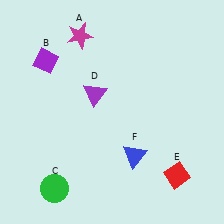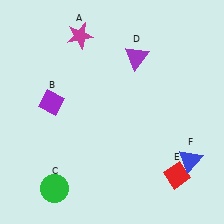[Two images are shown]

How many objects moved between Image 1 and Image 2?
3 objects moved between the two images.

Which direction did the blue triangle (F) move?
The blue triangle (F) moved right.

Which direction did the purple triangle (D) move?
The purple triangle (D) moved right.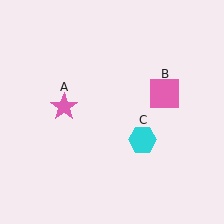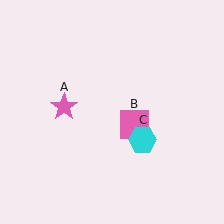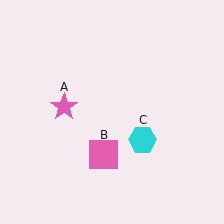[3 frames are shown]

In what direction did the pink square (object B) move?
The pink square (object B) moved down and to the left.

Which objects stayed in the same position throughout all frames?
Pink star (object A) and cyan hexagon (object C) remained stationary.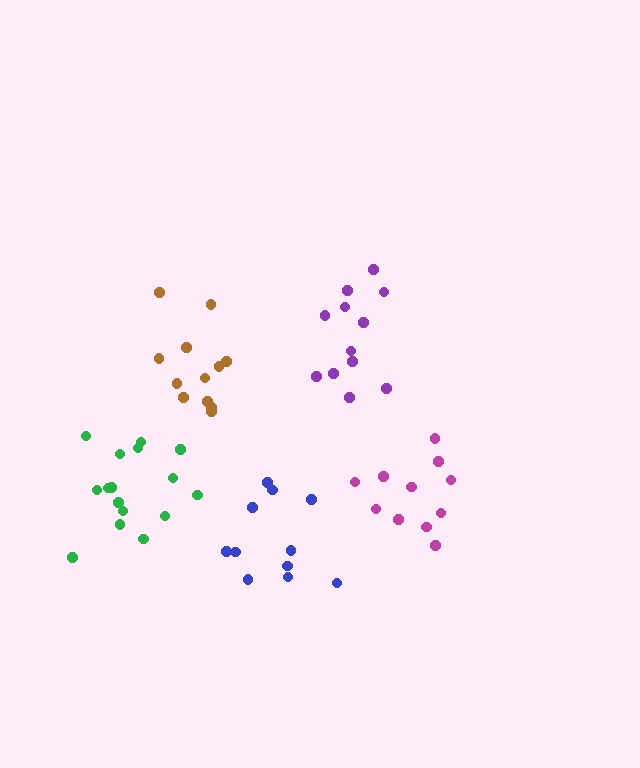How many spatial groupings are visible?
There are 5 spatial groupings.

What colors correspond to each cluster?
The clusters are colored: purple, blue, green, magenta, brown.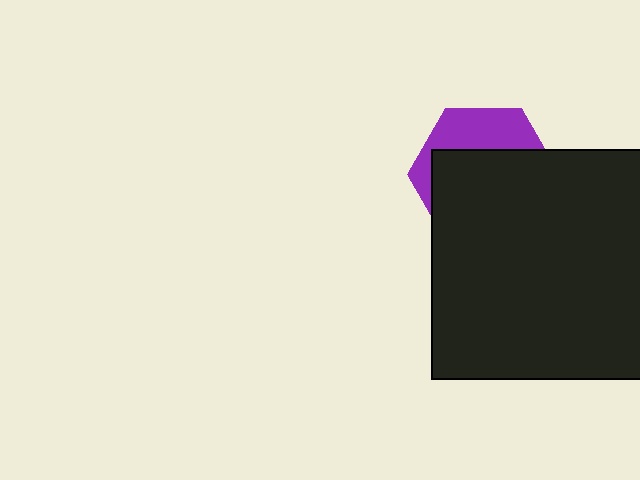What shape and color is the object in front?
The object in front is a black rectangle.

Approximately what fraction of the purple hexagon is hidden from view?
Roughly 66% of the purple hexagon is hidden behind the black rectangle.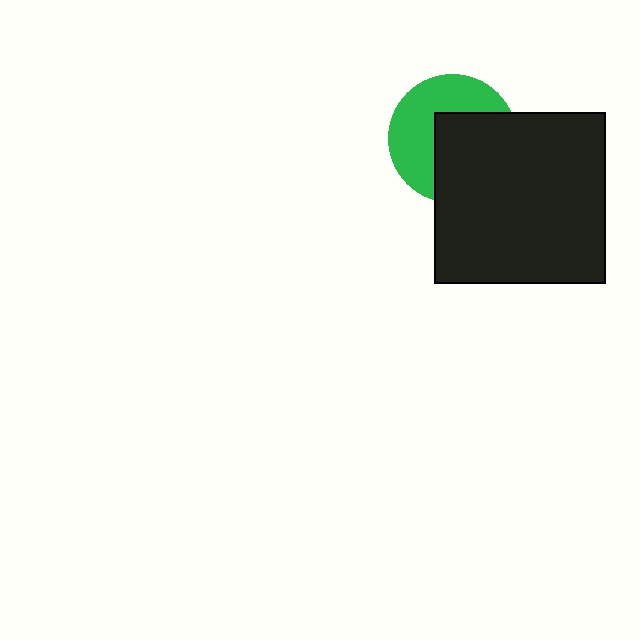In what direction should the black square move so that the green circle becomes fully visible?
The black square should move toward the lower-right. That is the shortest direction to clear the overlap and leave the green circle fully visible.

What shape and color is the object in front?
The object in front is a black square.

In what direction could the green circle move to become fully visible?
The green circle could move toward the upper-left. That would shift it out from behind the black square entirely.